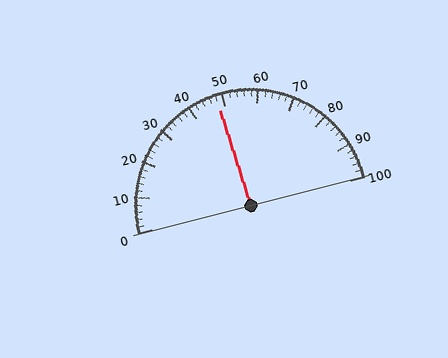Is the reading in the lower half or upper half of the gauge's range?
The reading is in the lower half of the range (0 to 100).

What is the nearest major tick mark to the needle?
The nearest major tick mark is 50.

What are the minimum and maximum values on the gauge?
The gauge ranges from 0 to 100.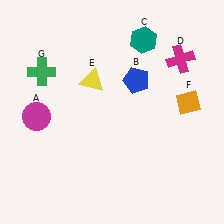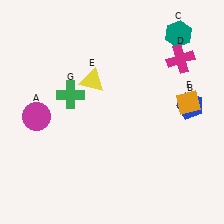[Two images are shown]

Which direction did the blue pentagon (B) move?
The blue pentagon (B) moved right.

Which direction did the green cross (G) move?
The green cross (G) moved right.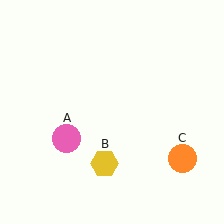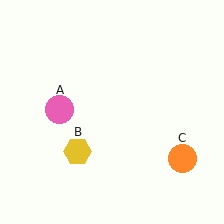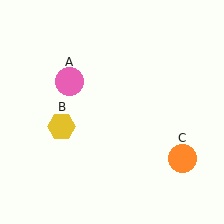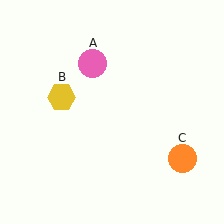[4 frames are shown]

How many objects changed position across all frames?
2 objects changed position: pink circle (object A), yellow hexagon (object B).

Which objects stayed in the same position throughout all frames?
Orange circle (object C) remained stationary.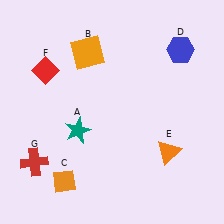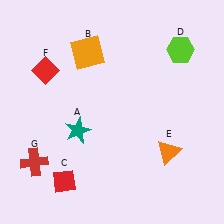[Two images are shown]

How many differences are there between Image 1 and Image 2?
There are 2 differences between the two images.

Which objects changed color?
C changed from orange to red. D changed from blue to lime.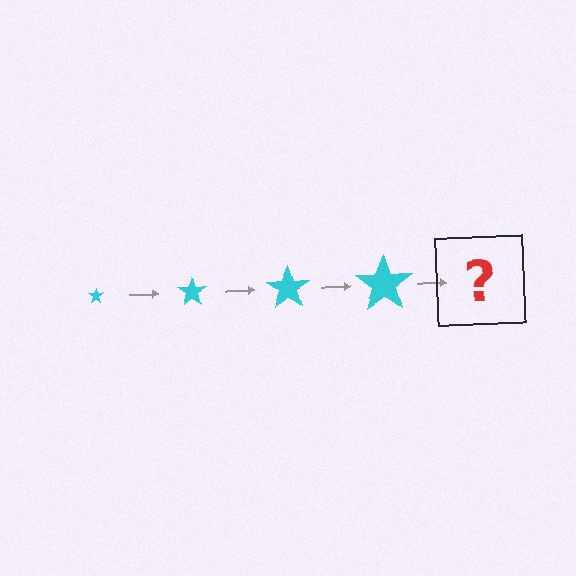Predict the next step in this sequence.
The next step is a cyan star, larger than the previous one.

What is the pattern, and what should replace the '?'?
The pattern is that the star gets progressively larger each step. The '?' should be a cyan star, larger than the previous one.